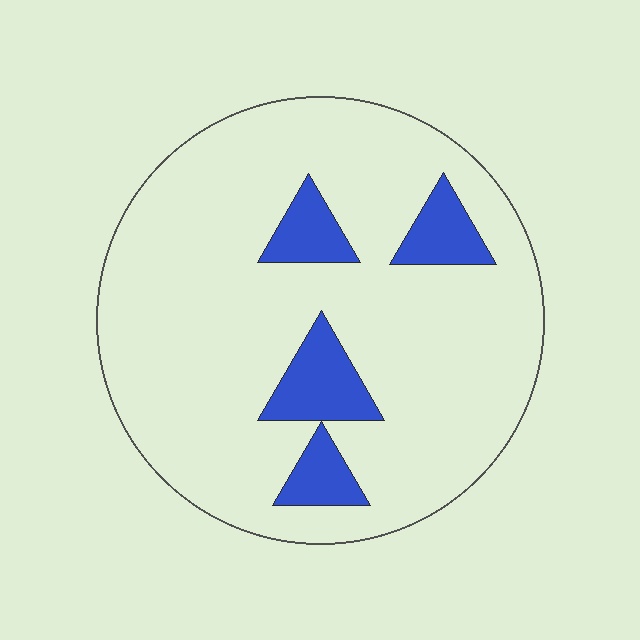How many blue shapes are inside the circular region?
4.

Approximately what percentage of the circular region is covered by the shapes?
Approximately 15%.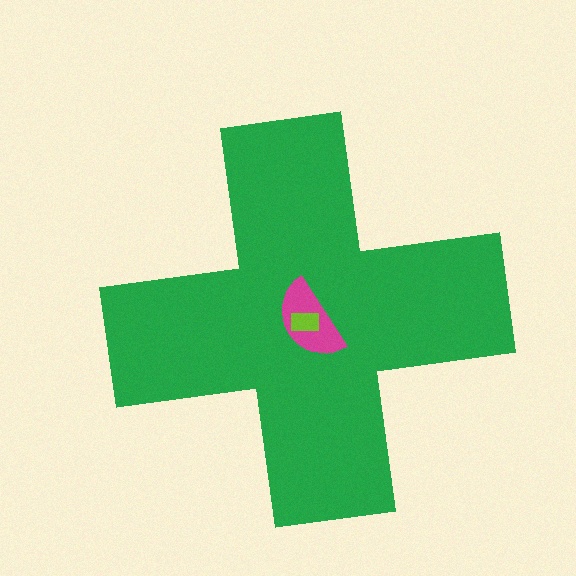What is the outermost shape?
The green cross.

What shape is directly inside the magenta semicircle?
The lime rectangle.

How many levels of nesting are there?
3.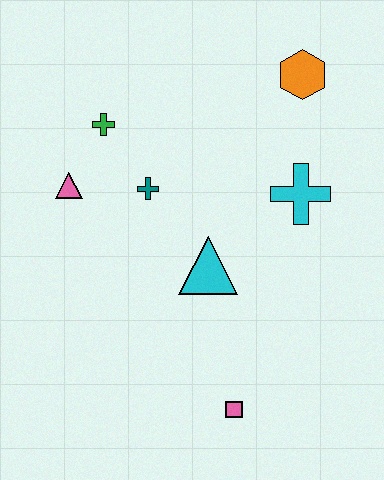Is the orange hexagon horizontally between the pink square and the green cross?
No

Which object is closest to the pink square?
The cyan triangle is closest to the pink square.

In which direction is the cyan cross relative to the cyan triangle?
The cyan cross is to the right of the cyan triangle.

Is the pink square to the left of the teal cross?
No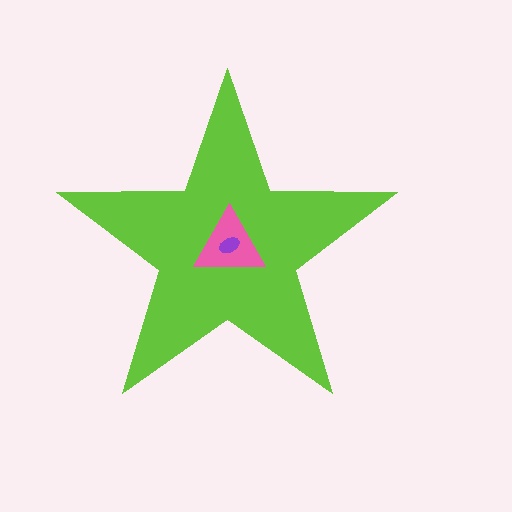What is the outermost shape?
The lime star.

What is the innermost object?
The purple ellipse.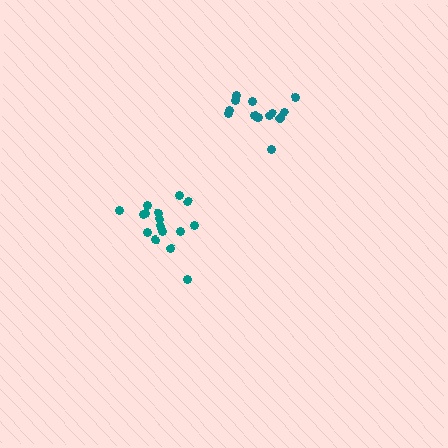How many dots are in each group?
Group 1: 16 dots, Group 2: 14 dots (30 total).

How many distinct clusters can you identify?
There are 2 distinct clusters.